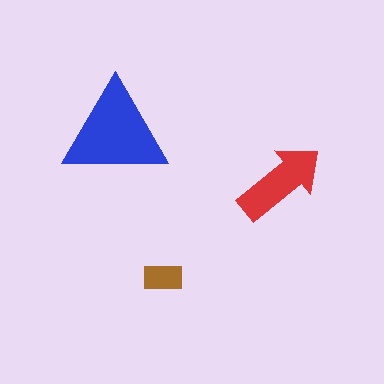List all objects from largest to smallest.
The blue triangle, the red arrow, the brown rectangle.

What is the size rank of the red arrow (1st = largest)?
2nd.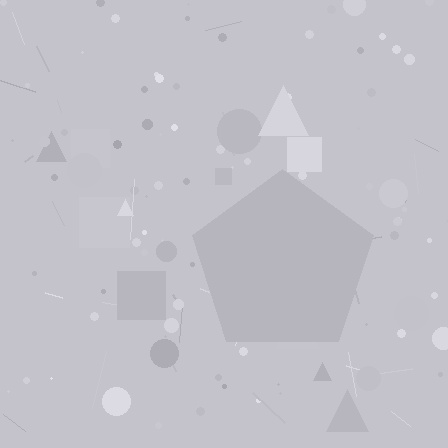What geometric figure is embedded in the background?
A pentagon is embedded in the background.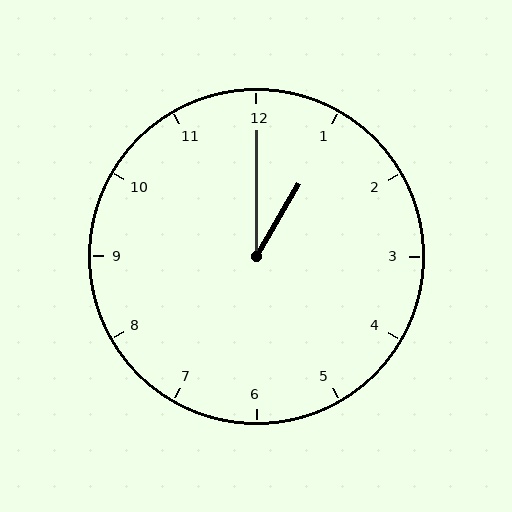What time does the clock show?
1:00.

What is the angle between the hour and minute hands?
Approximately 30 degrees.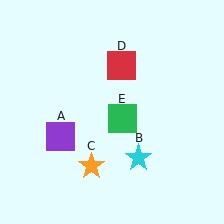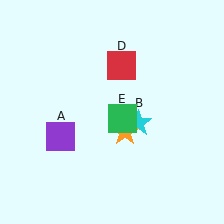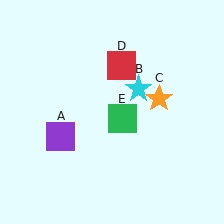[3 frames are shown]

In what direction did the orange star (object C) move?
The orange star (object C) moved up and to the right.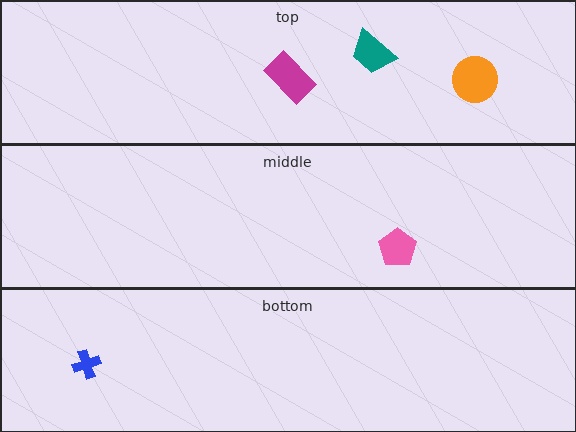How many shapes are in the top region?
3.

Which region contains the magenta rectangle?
The top region.